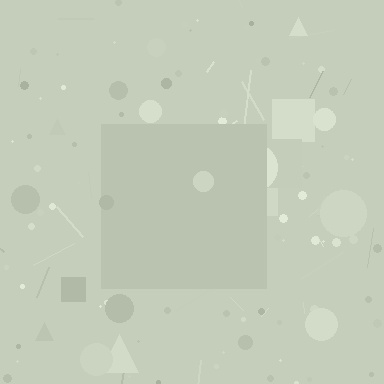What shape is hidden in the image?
A square is hidden in the image.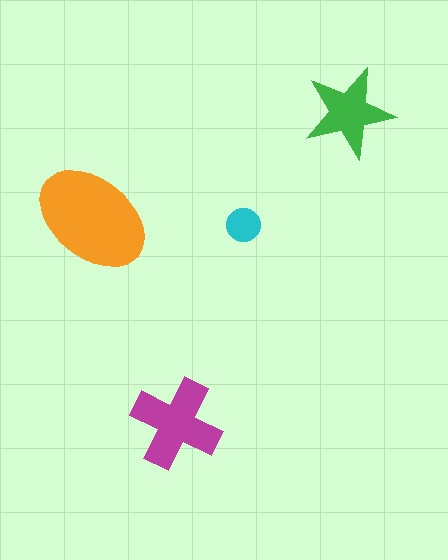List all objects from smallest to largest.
The cyan circle, the green star, the magenta cross, the orange ellipse.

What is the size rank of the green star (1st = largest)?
3rd.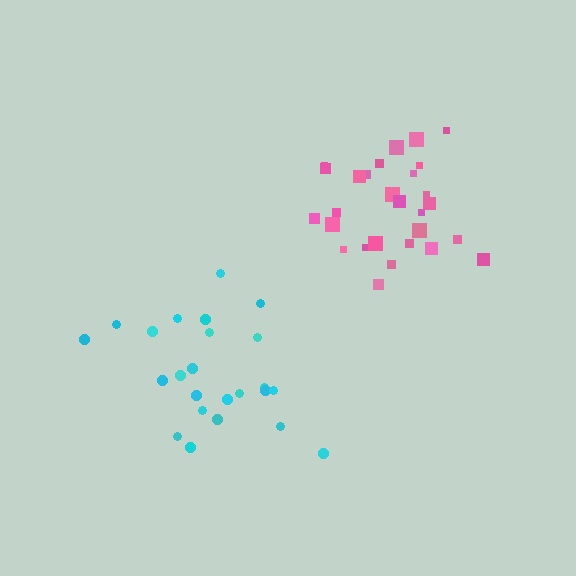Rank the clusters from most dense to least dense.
pink, cyan.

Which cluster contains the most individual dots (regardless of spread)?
Pink (28).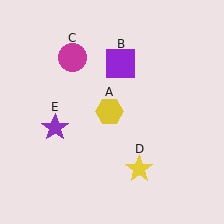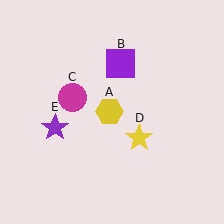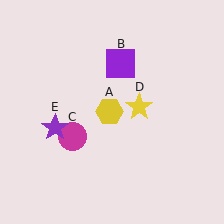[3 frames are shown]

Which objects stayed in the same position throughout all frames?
Yellow hexagon (object A) and purple square (object B) and purple star (object E) remained stationary.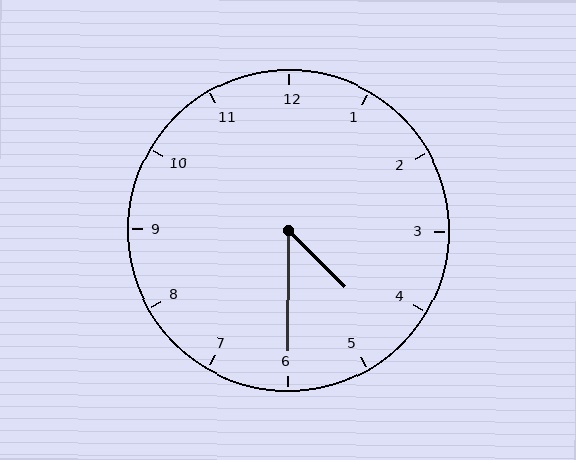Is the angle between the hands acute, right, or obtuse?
It is acute.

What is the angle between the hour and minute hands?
Approximately 45 degrees.